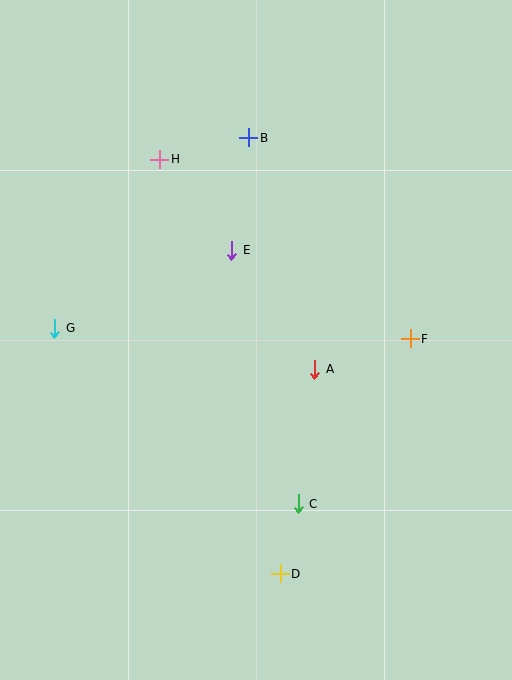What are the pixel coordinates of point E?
Point E is at (232, 250).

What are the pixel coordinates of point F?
Point F is at (410, 339).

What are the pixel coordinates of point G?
Point G is at (55, 328).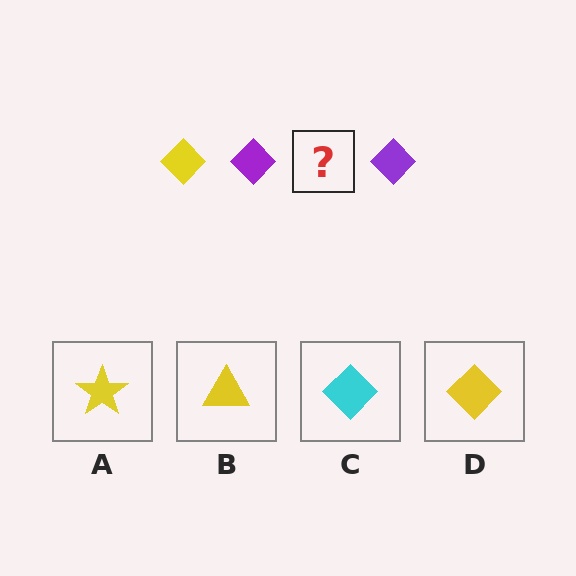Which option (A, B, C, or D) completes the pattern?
D.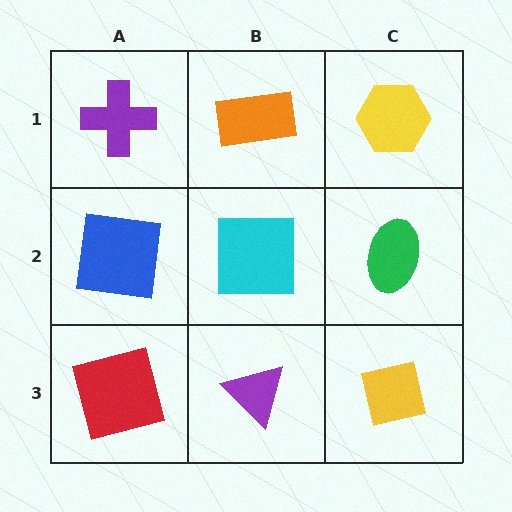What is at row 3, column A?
A red square.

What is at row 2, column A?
A blue square.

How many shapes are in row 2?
3 shapes.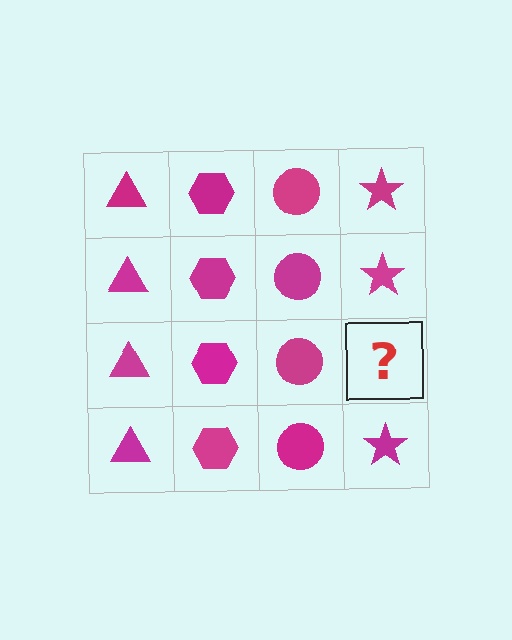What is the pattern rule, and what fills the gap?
The rule is that each column has a consistent shape. The gap should be filled with a magenta star.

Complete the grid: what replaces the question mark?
The question mark should be replaced with a magenta star.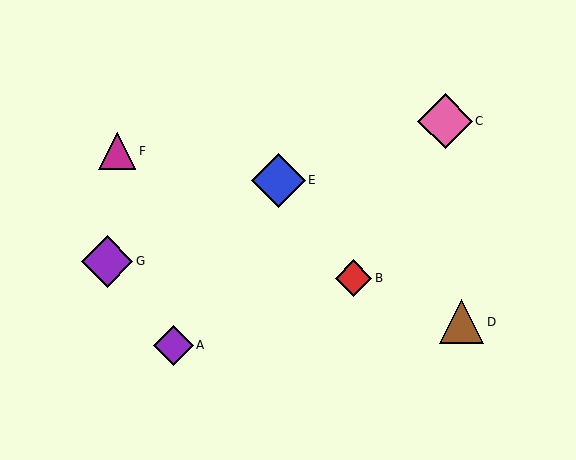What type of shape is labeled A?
Shape A is a purple diamond.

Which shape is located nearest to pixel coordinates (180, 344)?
The purple diamond (labeled A) at (173, 345) is nearest to that location.